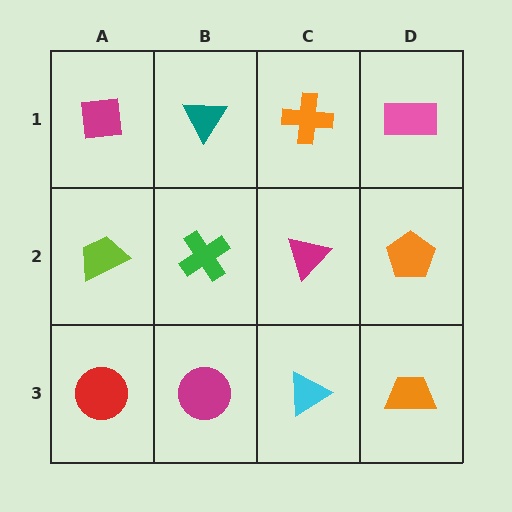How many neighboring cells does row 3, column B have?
3.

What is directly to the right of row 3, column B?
A cyan triangle.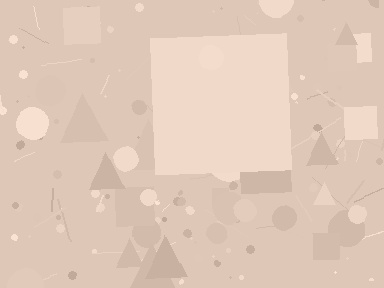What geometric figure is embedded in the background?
A square is embedded in the background.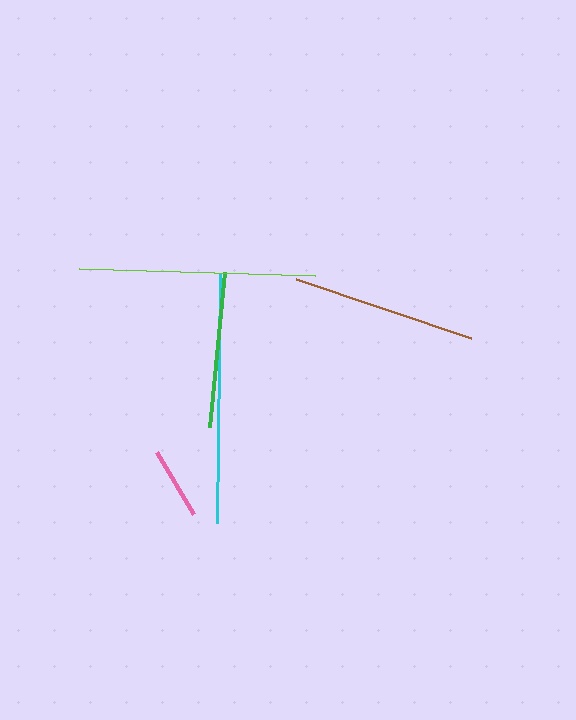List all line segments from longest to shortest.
From longest to shortest: cyan, lime, brown, green, pink.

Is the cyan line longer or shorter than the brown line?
The cyan line is longer than the brown line.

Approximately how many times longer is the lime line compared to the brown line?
The lime line is approximately 1.3 times the length of the brown line.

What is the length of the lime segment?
The lime segment is approximately 236 pixels long.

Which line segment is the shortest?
The pink line is the shortest at approximately 72 pixels.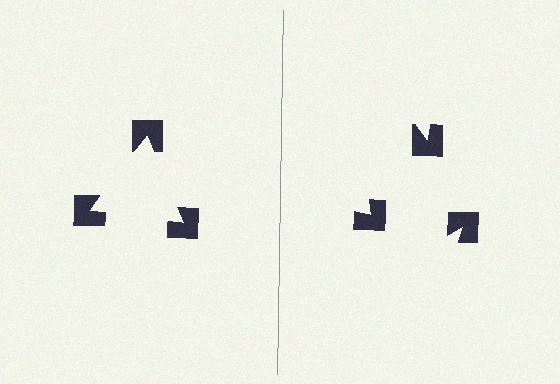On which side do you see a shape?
An illusory triangle appears on the left side. On the right side the wedge cuts are rotated, so no coherent shape forms.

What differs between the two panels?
The notched squares are positioned identically on both sides; only the wedge orientations differ. On the left they align to a triangle; on the right they are misaligned.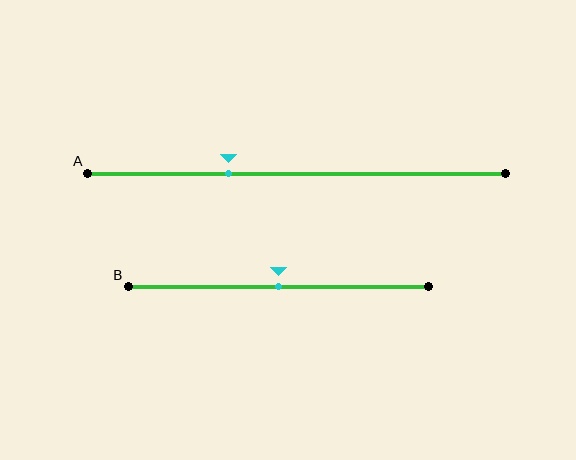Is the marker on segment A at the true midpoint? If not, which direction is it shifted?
No, the marker on segment A is shifted to the left by about 16% of the segment length.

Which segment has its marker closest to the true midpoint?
Segment B has its marker closest to the true midpoint.